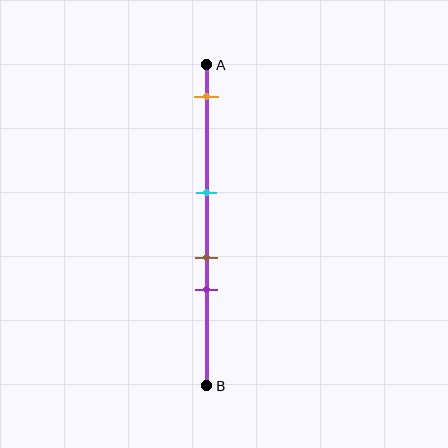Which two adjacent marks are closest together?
The brown and purple marks are the closest adjacent pair.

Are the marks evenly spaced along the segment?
No, the marks are not evenly spaced.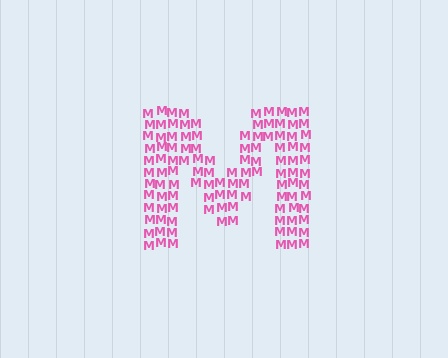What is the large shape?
The large shape is the letter M.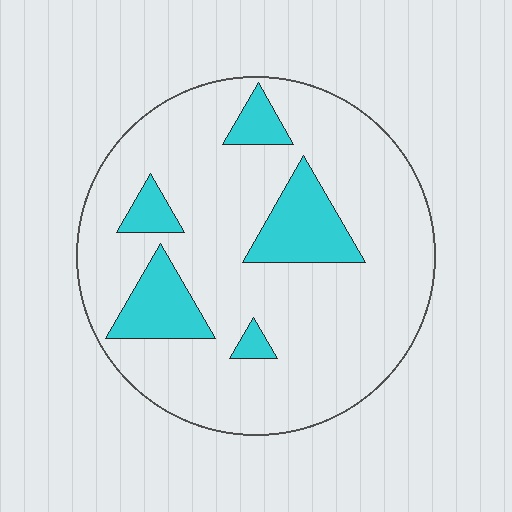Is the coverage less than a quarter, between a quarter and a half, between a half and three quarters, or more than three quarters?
Less than a quarter.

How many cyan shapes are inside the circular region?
5.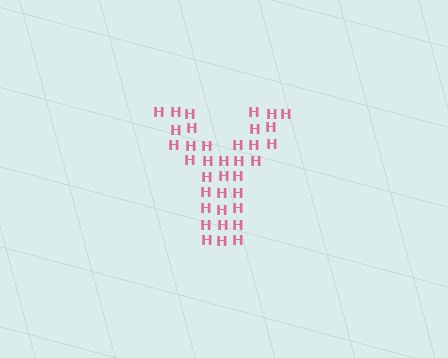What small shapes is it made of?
It is made of small letter H's.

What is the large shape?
The large shape is the letter Y.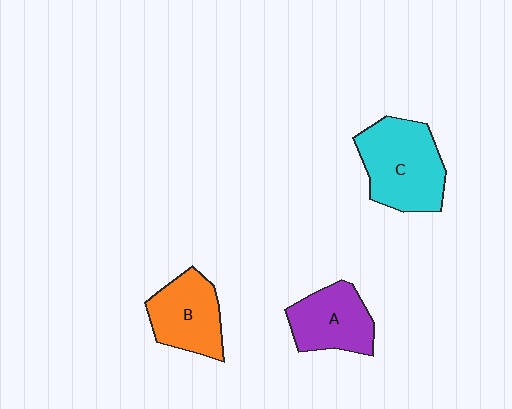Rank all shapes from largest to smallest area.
From largest to smallest: C (cyan), B (orange), A (purple).